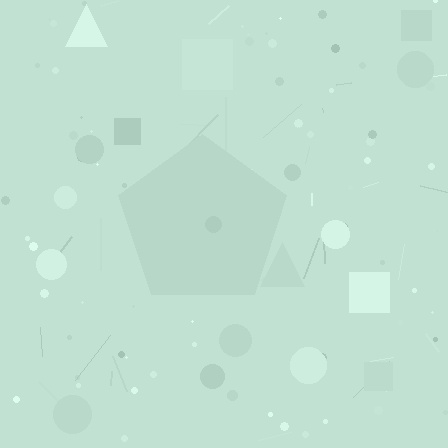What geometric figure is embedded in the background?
A pentagon is embedded in the background.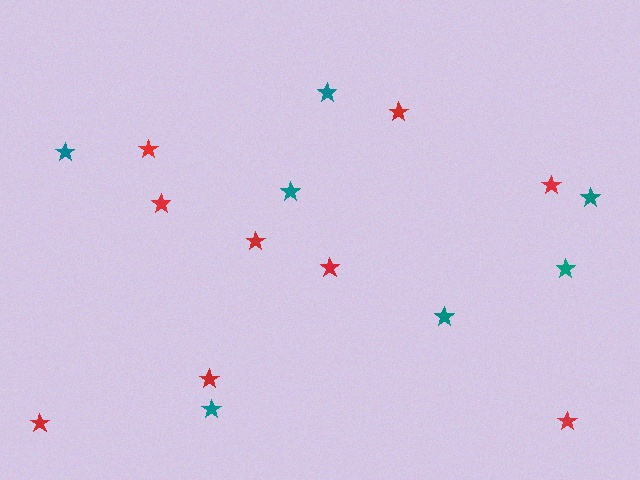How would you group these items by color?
There are 2 groups: one group of red stars (9) and one group of teal stars (7).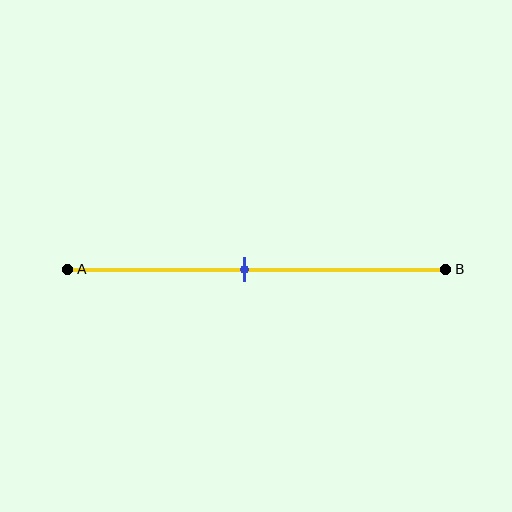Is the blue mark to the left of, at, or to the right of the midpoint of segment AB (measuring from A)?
The blue mark is to the left of the midpoint of segment AB.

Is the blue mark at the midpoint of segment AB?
No, the mark is at about 45% from A, not at the 50% midpoint.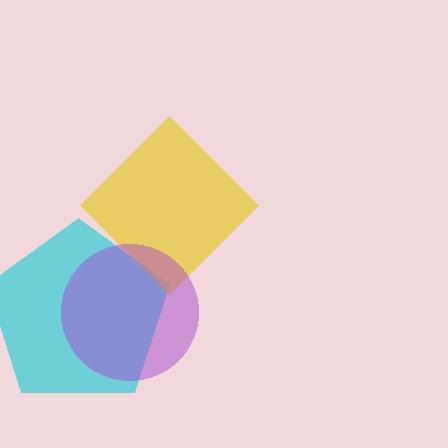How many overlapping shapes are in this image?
There are 3 overlapping shapes in the image.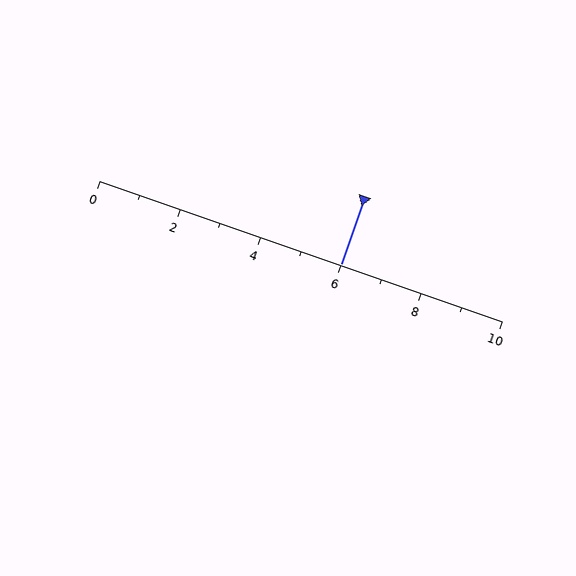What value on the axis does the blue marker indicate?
The marker indicates approximately 6.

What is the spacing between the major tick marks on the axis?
The major ticks are spaced 2 apart.